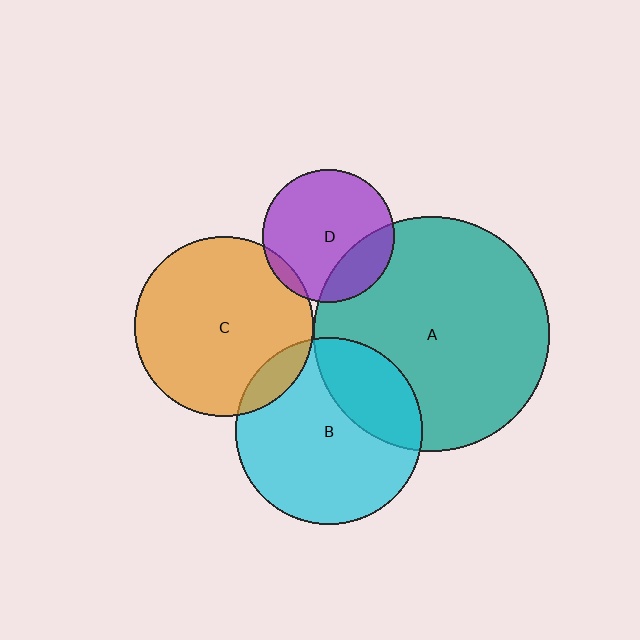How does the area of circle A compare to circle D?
Approximately 3.2 times.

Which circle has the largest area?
Circle A (teal).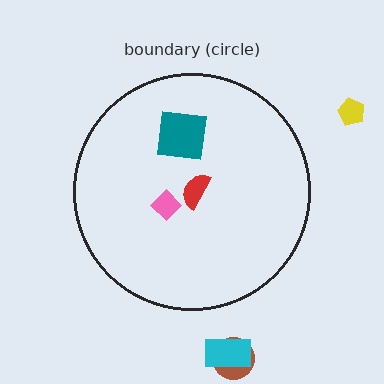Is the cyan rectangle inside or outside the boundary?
Outside.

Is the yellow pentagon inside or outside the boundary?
Outside.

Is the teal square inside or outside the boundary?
Inside.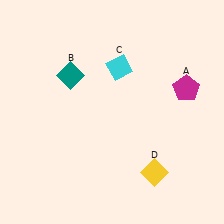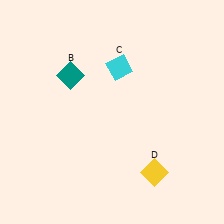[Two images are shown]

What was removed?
The magenta pentagon (A) was removed in Image 2.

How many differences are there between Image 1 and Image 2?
There is 1 difference between the two images.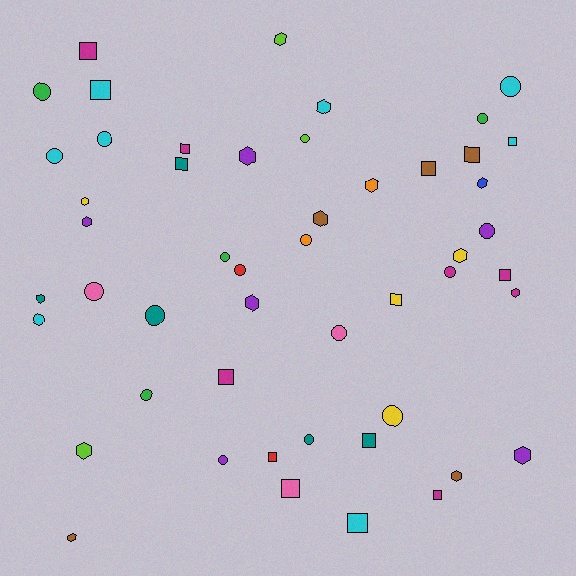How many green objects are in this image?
There are 4 green objects.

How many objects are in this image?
There are 50 objects.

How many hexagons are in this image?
There are 16 hexagons.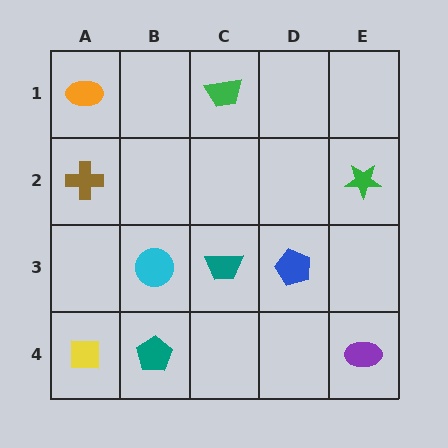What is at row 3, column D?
A blue pentagon.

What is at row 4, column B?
A teal pentagon.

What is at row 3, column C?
A teal trapezoid.